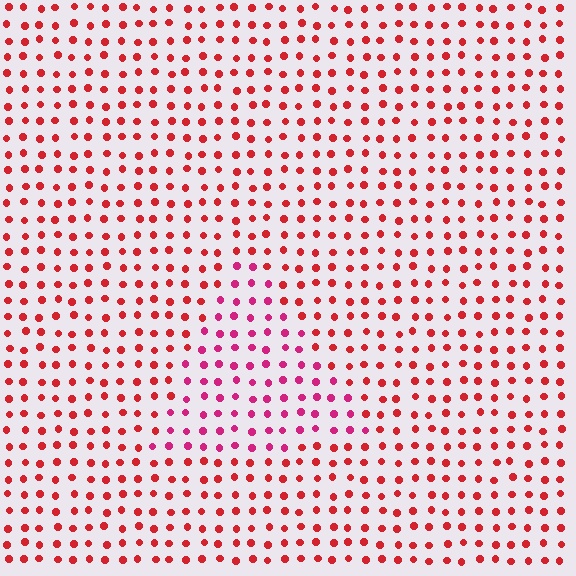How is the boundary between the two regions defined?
The boundary is defined purely by a slight shift in hue (about 28 degrees). Spacing, size, and orientation are identical on both sides.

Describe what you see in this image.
The image is filled with small red elements in a uniform arrangement. A triangle-shaped region is visible where the elements are tinted to a slightly different hue, forming a subtle color boundary.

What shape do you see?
I see a triangle.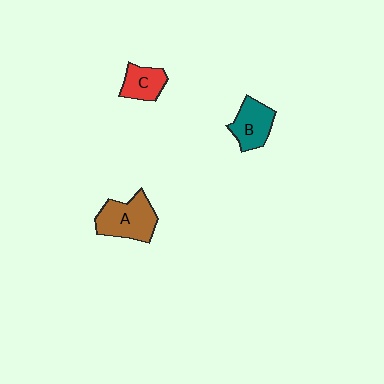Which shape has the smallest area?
Shape C (red).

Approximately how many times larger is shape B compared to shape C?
Approximately 1.2 times.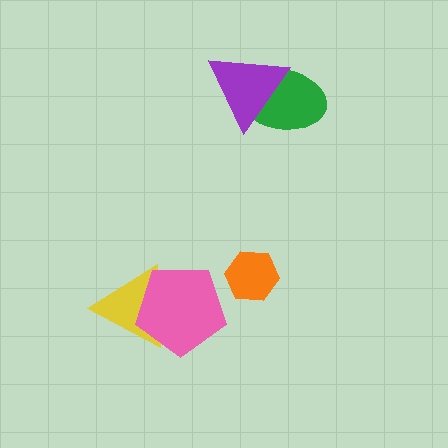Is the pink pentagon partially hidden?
No, no other shape covers it.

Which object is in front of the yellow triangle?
The pink pentagon is in front of the yellow triangle.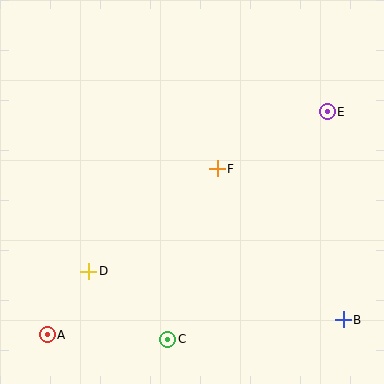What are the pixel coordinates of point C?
Point C is at (168, 339).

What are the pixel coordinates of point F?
Point F is at (217, 169).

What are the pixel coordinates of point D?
Point D is at (89, 271).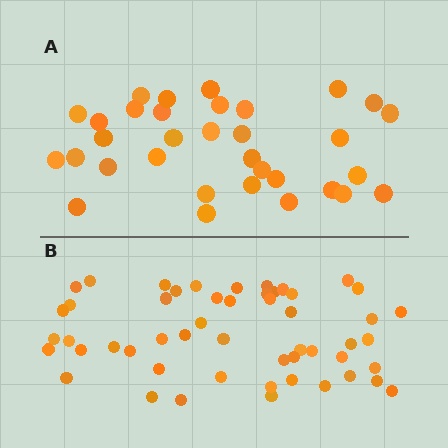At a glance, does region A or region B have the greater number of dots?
Region B (the bottom region) has more dots.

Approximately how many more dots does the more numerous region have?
Region B has approximately 20 more dots than region A.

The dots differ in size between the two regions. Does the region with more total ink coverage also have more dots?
No. Region A has more total ink coverage because its dots are larger, but region B actually contains more individual dots. Total area can be misleading — the number of items is what matters here.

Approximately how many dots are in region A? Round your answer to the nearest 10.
About 30 dots. (The exact count is 33, which rounds to 30.)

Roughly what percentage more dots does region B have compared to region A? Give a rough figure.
About 60% more.